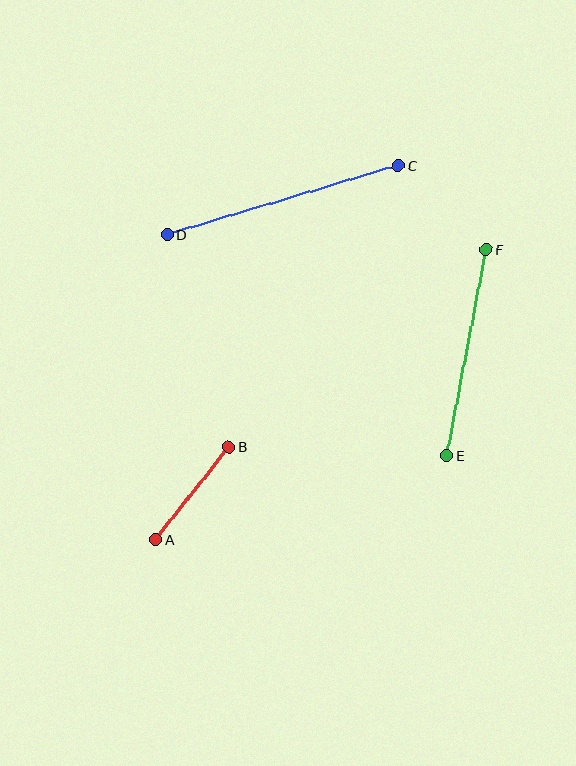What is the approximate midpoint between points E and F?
The midpoint is at approximately (467, 353) pixels.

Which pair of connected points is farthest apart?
Points C and D are farthest apart.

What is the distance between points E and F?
The distance is approximately 210 pixels.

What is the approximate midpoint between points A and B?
The midpoint is at approximately (192, 493) pixels.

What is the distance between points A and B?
The distance is approximately 118 pixels.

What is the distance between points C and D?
The distance is approximately 242 pixels.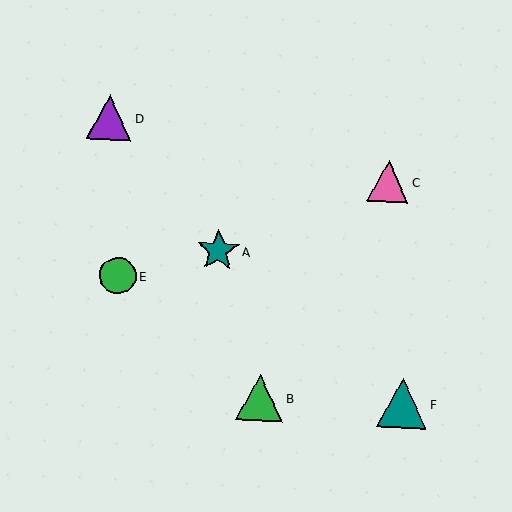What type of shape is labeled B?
Shape B is a green triangle.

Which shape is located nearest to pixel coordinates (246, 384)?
The green triangle (labeled B) at (260, 398) is nearest to that location.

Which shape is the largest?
The teal triangle (labeled F) is the largest.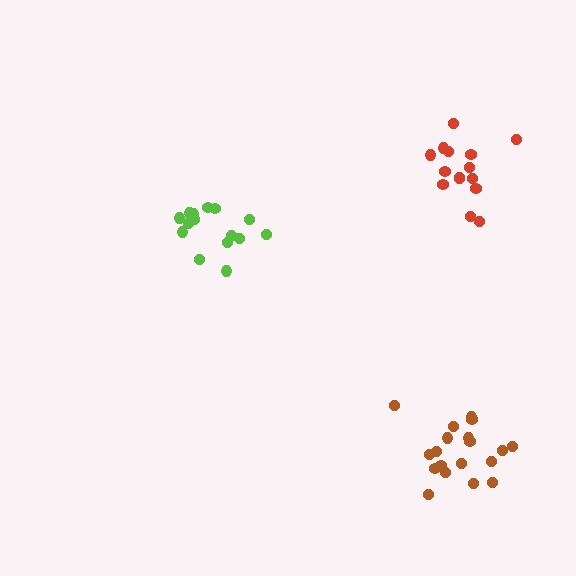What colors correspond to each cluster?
The clusters are colored: lime, red, brown.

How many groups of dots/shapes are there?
There are 3 groups.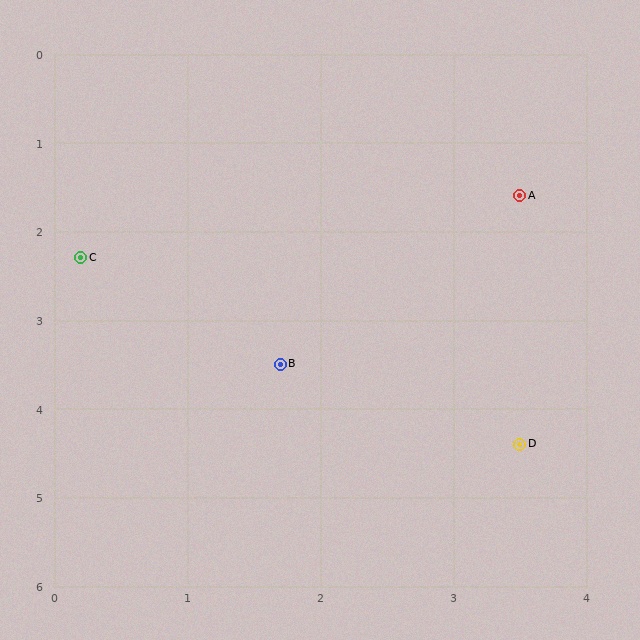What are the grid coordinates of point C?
Point C is at approximately (0.2, 2.3).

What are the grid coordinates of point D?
Point D is at approximately (3.5, 4.4).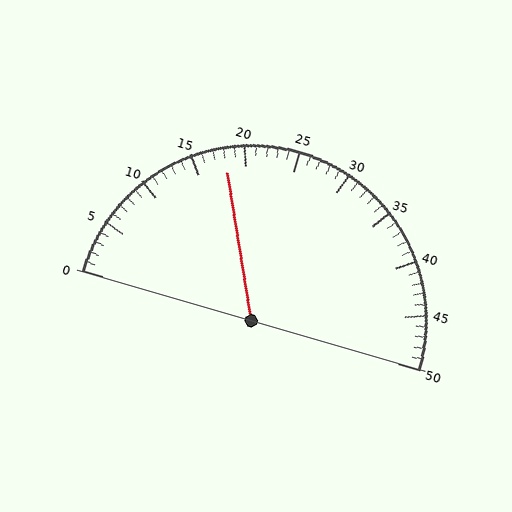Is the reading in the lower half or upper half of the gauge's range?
The reading is in the lower half of the range (0 to 50).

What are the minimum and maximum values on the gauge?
The gauge ranges from 0 to 50.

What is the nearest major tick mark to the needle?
The nearest major tick mark is 20.